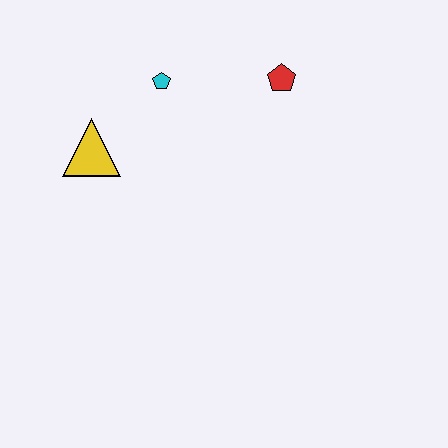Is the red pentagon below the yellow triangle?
No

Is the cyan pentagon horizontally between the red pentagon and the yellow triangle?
Yes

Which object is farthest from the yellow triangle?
The red pentagon is farthest from the yellow triangle.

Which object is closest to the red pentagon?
The cyan pentagon is closest to the red pentagon.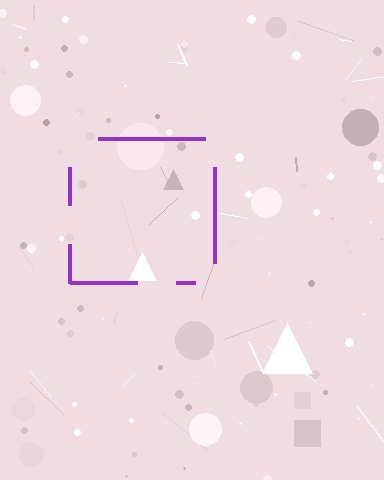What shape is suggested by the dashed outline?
The dashed outline suggests a square.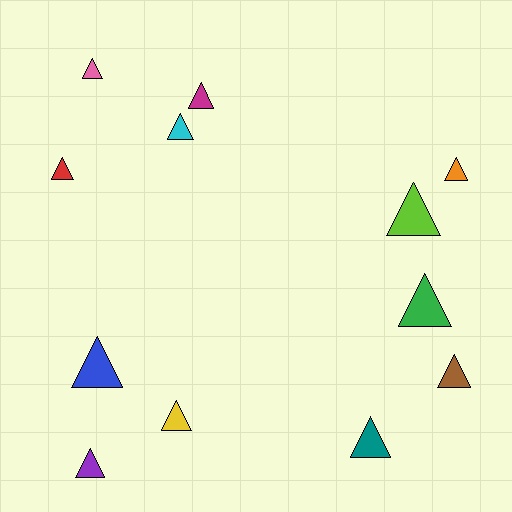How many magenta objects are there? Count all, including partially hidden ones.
There is 1 magenta object.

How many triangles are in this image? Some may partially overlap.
There are 12 triangles.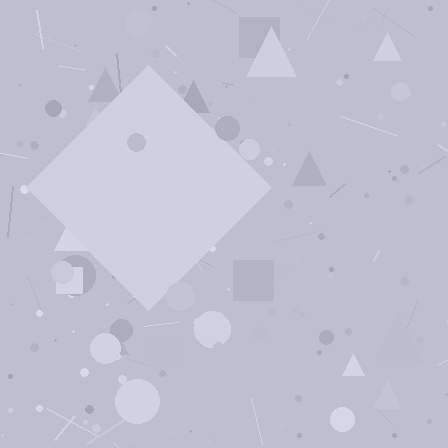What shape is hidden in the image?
A diamond is hidden in the image.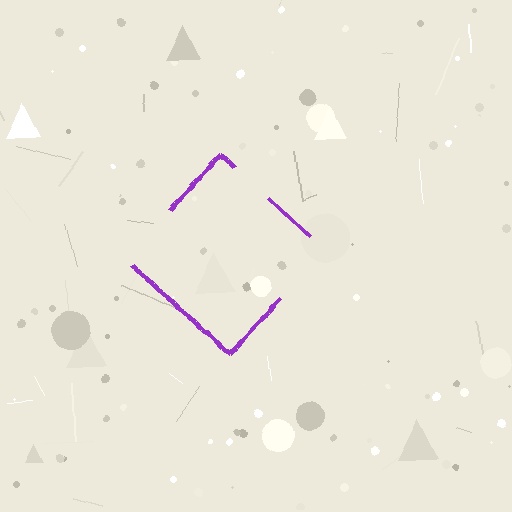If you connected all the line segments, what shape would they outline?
They would outline a diamond.